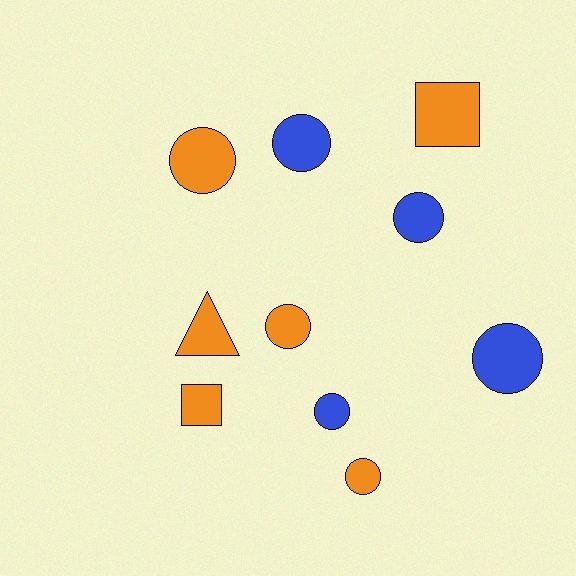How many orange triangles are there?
There is 1 orange triangle.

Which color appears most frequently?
Orange, with 6 objects.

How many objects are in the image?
There are 10 objects.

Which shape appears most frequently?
Circle, with 7 objects.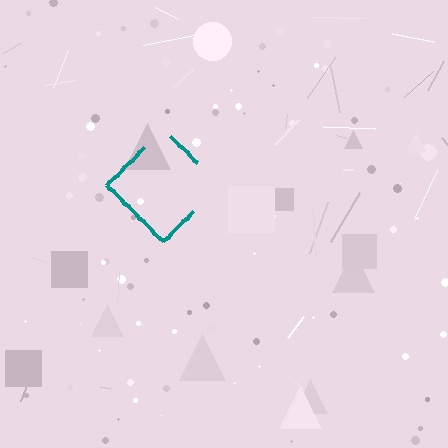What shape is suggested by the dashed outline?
The dashed outline suggests a diamond.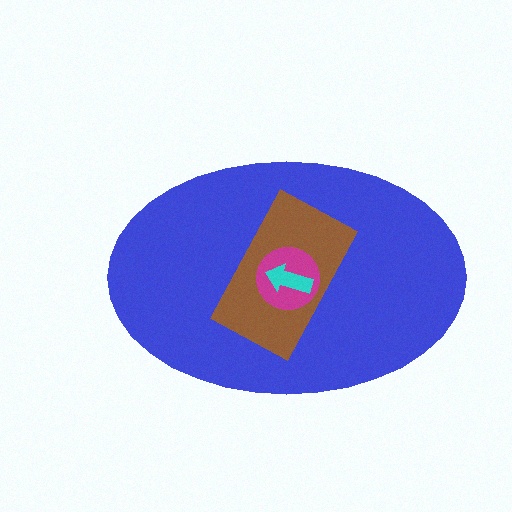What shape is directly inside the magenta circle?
The cyan arrow.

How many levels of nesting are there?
4.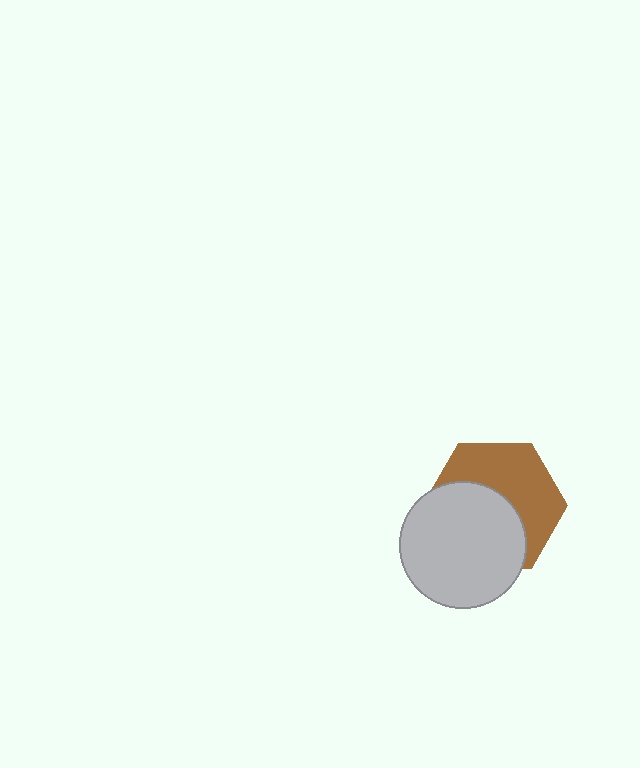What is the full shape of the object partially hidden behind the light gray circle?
The partially hidden object is a brown hexagon.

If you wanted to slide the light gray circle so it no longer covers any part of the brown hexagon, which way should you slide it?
Slide it down — that is the most direct way to separate the two shapes.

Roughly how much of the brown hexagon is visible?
About half of it is visible (roughly 50%).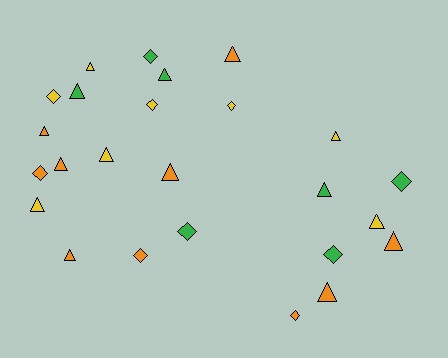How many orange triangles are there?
There are 7 orange triangles.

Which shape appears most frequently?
Triangle, with 15 objects.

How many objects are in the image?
There are 25 objects.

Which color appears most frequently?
Orange, with 10 objects.